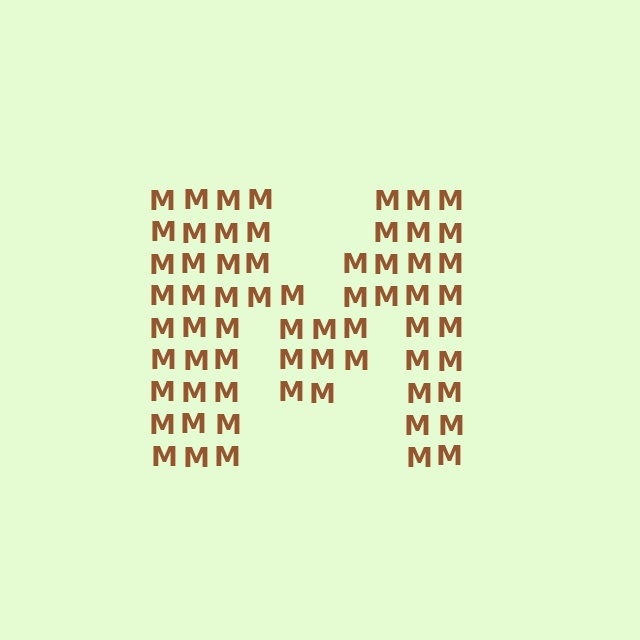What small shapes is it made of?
It is made of small letter M's.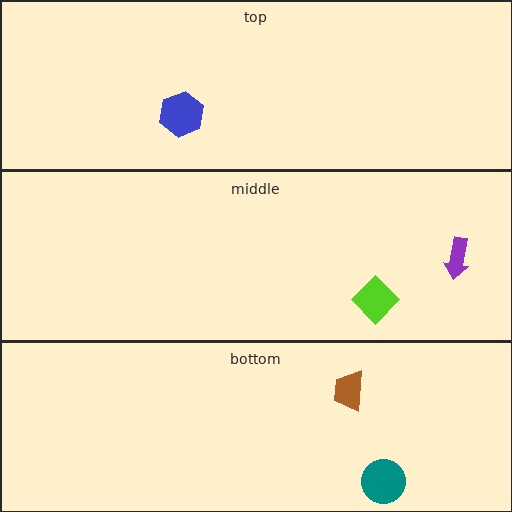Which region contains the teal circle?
The bottom region.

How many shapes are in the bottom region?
2.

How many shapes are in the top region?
1.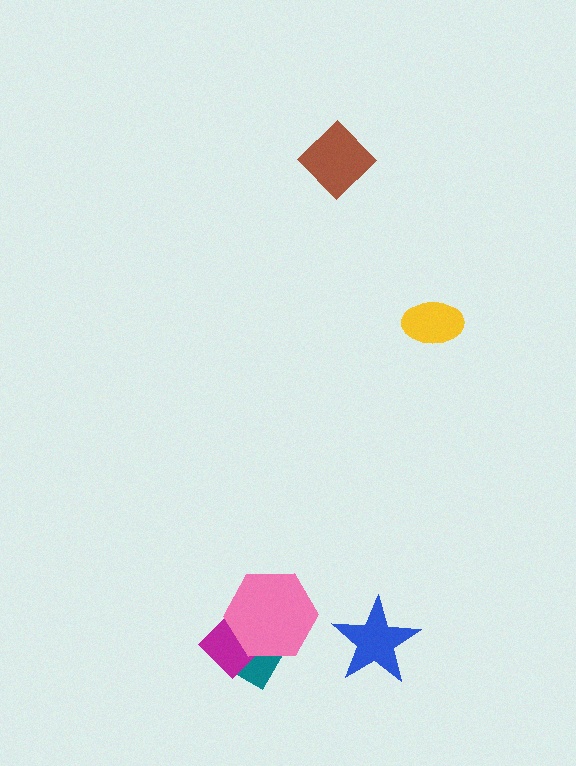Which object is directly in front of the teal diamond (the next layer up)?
The magenta diamond is directly in front of the teal diamond.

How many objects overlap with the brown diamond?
0 objects overlap with the brown diamond.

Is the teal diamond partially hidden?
Yes, it is partially covered by another shape.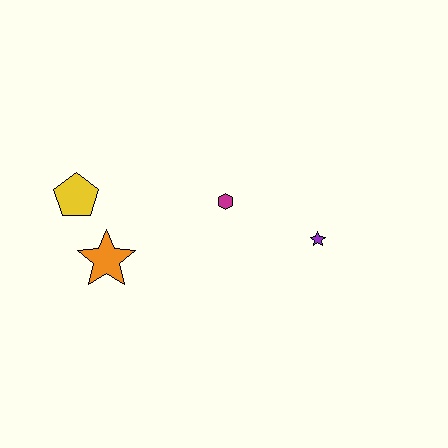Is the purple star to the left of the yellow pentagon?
No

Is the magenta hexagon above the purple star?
Yes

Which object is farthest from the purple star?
The yellow pentagon is farthest from the purple star.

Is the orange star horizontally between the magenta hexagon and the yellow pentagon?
Yes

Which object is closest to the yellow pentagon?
The orange star is closest to the yellow pentagon.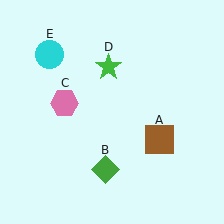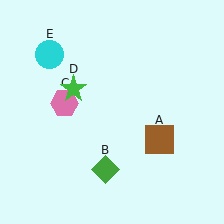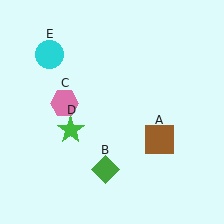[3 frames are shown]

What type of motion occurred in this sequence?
The green star (object D) rotated counterclockwise around the center of the scene.